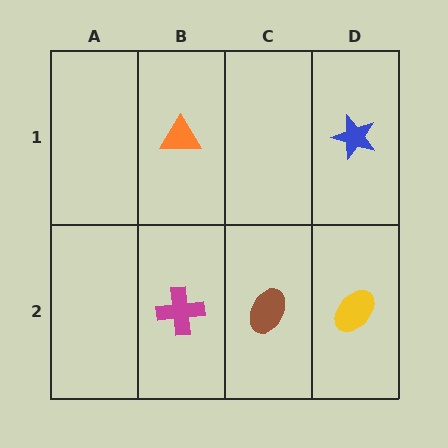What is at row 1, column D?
A blue star.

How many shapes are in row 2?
3 shapes.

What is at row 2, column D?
A yellow ellipse.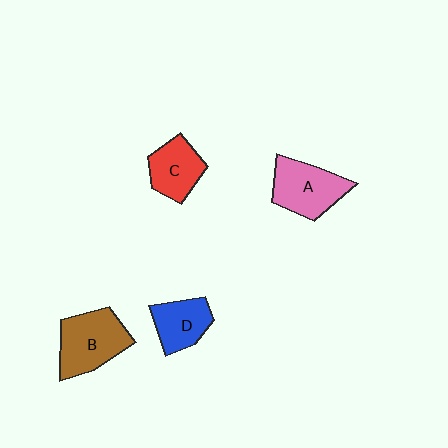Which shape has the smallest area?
Shape D (blue).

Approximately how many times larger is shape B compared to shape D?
Approximately 1.4 times.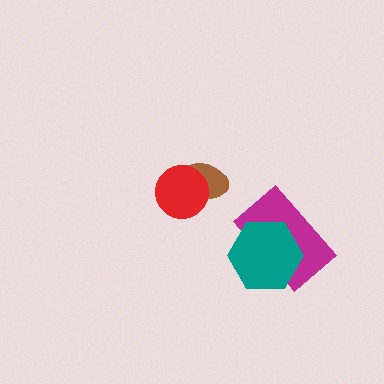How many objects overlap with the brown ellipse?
1 object overlaps with the brown ellipse.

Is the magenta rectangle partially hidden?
Yes, it is partially covered by another shape.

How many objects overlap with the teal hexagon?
1 object overlaps with the teal hexagon.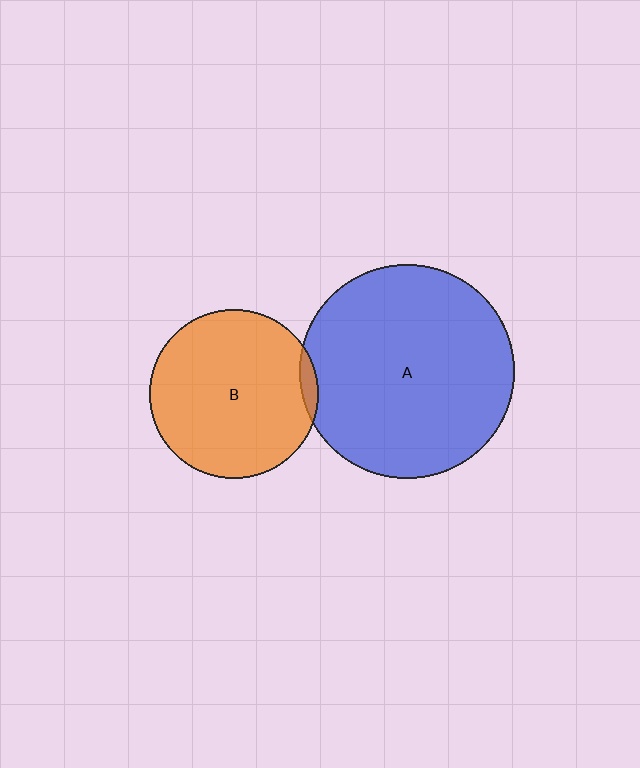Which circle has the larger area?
Circle A (blue).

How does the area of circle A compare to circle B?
Approximately 1.6 times.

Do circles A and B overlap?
Yes.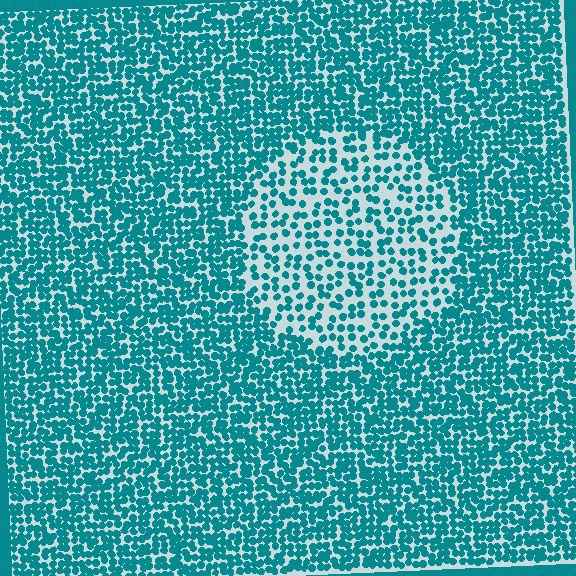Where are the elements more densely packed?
The elements are more densely packed outside the circle boundary.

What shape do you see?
I see a circle.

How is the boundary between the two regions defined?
The boundary is defined by a change in element density (approximately 2.0x ratio). All elements are the same color, size, and shape.